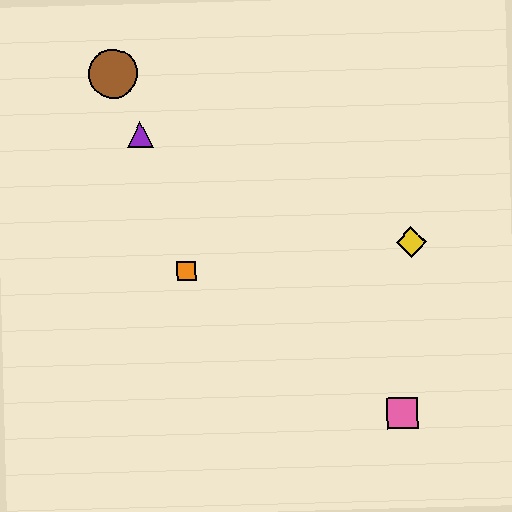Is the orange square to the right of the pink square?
No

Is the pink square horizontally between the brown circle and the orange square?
No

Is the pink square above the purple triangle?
No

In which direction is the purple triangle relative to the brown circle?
The purple triangle is below the brown circle.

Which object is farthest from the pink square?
The brown circle is farthest from the pink square.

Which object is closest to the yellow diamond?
The pink square is closest to the yellow diamond.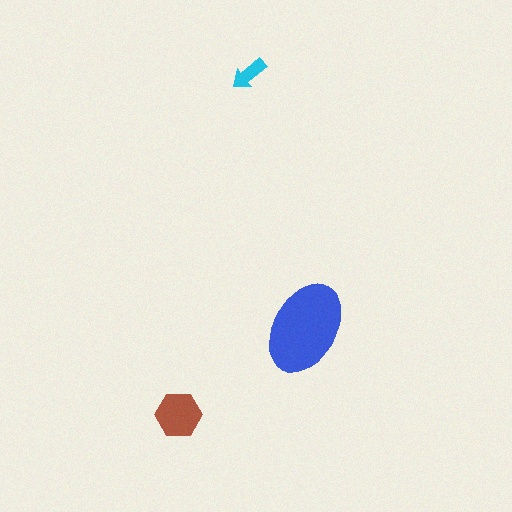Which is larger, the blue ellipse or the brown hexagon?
The blue ellipse.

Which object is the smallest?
The cyan arrow.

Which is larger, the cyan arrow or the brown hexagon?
The brown hexagon.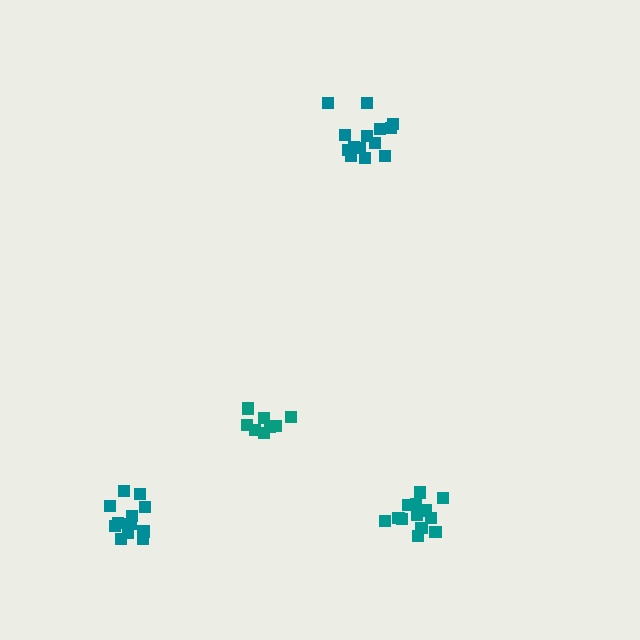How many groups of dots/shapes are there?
There are 4 groups.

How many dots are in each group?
Group 1: 14 dots, Group 2: 8 dots, Group 3: 14 dots, Group 4: 12 dots (48 total).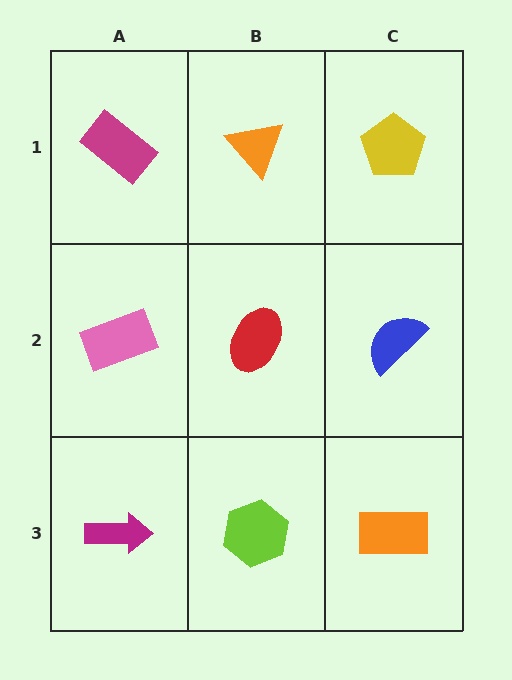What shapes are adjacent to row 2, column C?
A yellow pentagon (row 1, column C), an orange rectangle (row 3, column C), a red ellipse (row 2, column B).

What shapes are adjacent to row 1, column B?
A red ellipse (row 2, column B), a magenta rectangle (row 1, column A), a yellow pentagon (row 1, column C).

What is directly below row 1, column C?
A blue semicircle.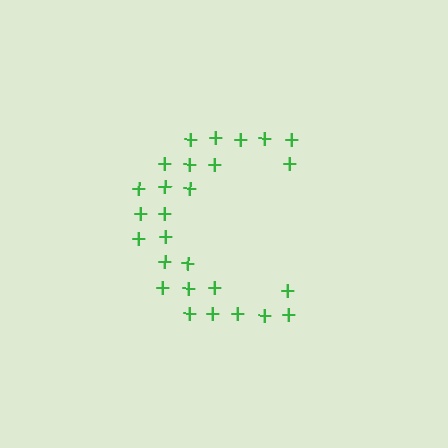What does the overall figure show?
The overall figure shows the letter C.